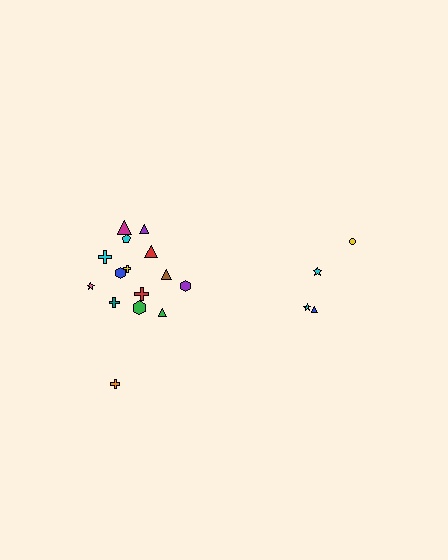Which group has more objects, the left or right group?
The left group.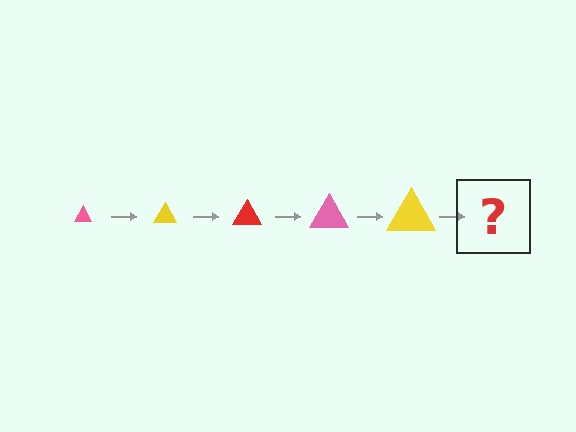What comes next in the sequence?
The next element should be a red triangle, larger than the previous one.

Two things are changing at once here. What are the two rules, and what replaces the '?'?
The two rules are that the triangle grows larger each step and the color cycles through pink, yellow, and red. The '?' should be a red triangle, larger than the previous one.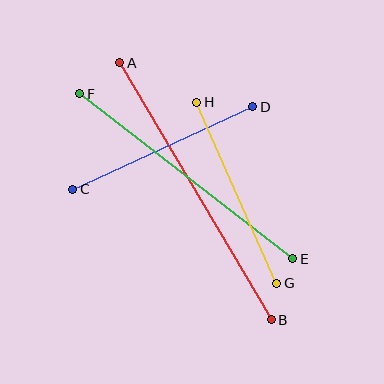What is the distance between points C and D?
The distance is approximately 198 pixels.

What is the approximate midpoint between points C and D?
The midpoint is at approximately (163, 148) pixels.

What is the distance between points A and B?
The distance is approximately 299 pixels.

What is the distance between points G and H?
The distance is approximately 198 pixels.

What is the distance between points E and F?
The distance is approximately 269 pixels.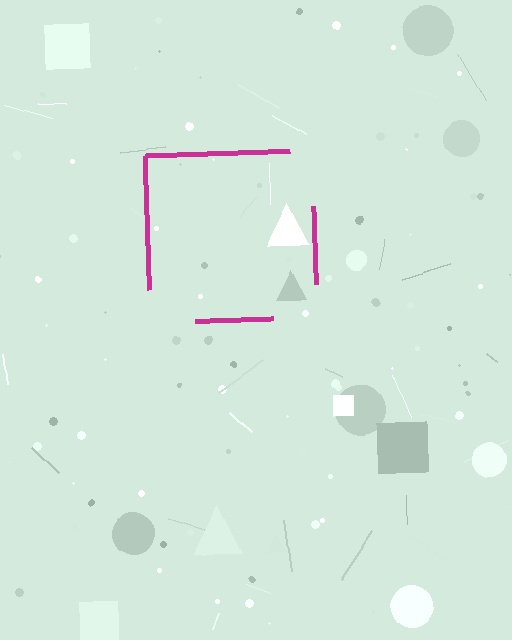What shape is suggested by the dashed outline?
The dashed outline suggests a square.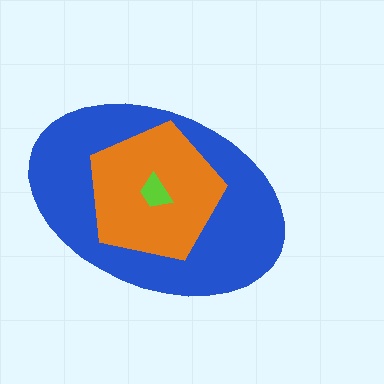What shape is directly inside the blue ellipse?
The orange pentagon.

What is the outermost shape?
The blue ellipse.